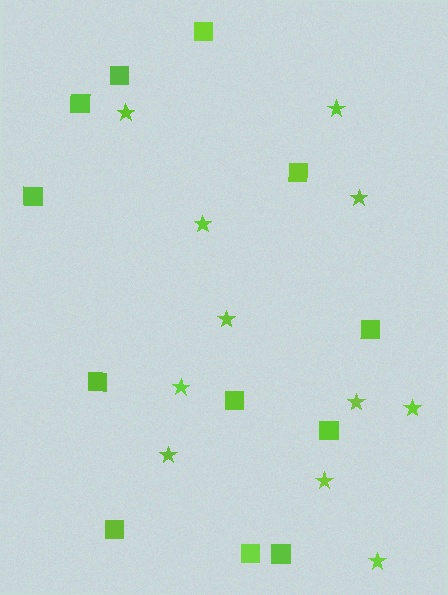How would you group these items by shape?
There are 2 groups: one group of squares (12) and one group of stars (11).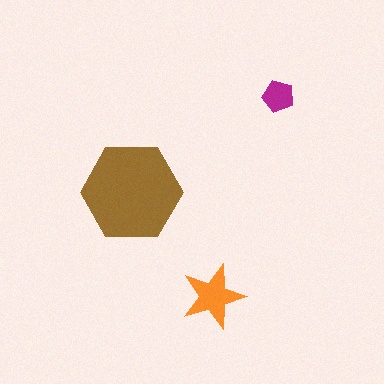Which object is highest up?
The magenta pentagon is topmost.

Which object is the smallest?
The magenta pentagon.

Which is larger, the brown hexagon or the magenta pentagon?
The brown hexagon.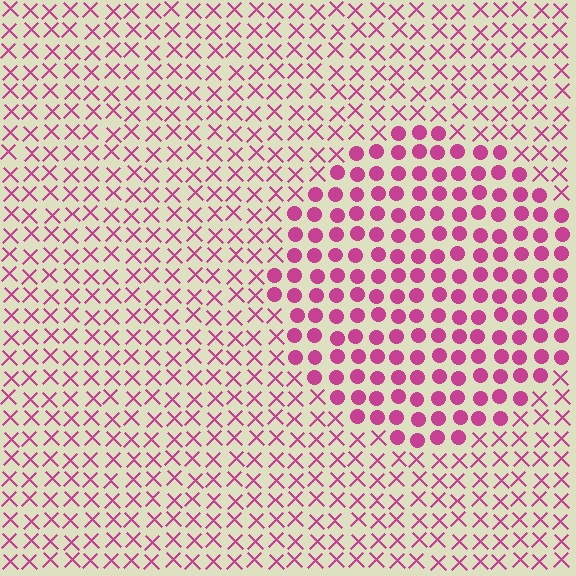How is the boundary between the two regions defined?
The boundary is defined by a change in element shape: circles inside vs. X marks outside. All elements share the same color and spacing.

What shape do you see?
I see a circle.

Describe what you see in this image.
The image is filled with small magenta elements arranged in a uniform grid. A circle-shaped region contains circles, while the surrounding area contains X marks. The boundary is defined purely by the change in element shape.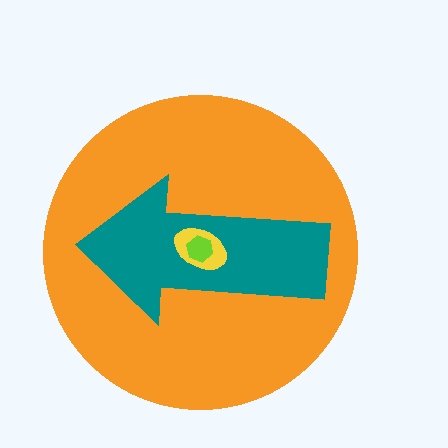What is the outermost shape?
The orange circle.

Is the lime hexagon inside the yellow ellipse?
Yes.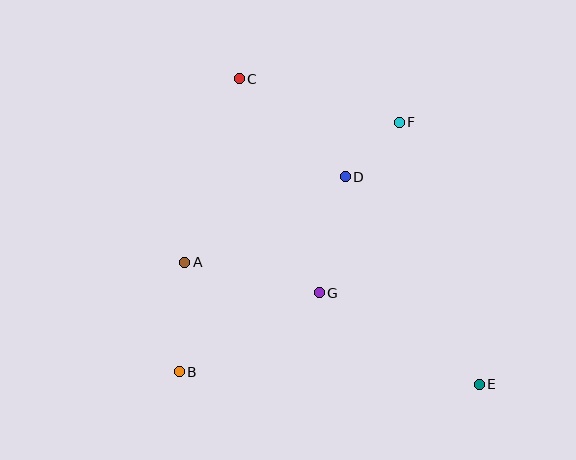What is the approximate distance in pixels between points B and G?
The distance between B and G is approximately 161 pixels.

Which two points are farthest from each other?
Points C and E are farthest from each other.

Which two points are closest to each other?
Points D and F are closest to each other.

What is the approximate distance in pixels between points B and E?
The distance between B and E is approximately 300 pixels.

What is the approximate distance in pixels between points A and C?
The distance between A and C is approximately 191 pixels.